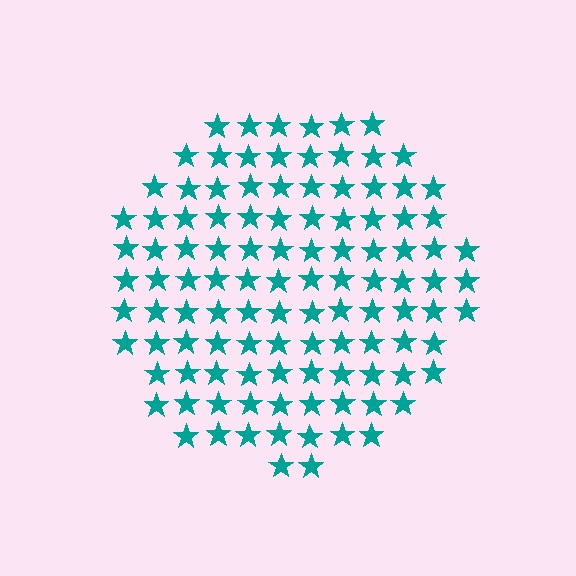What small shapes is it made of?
It is made of small stars.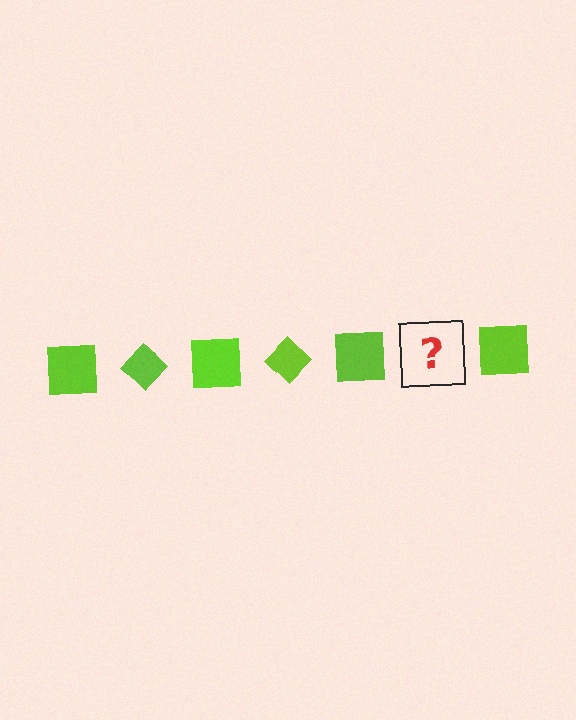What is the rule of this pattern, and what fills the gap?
The rule is that the pattern cycles through square, diamond shapes in lime. The gap should be filled with a lime diamond.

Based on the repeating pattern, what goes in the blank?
The blank should be a lime diamond.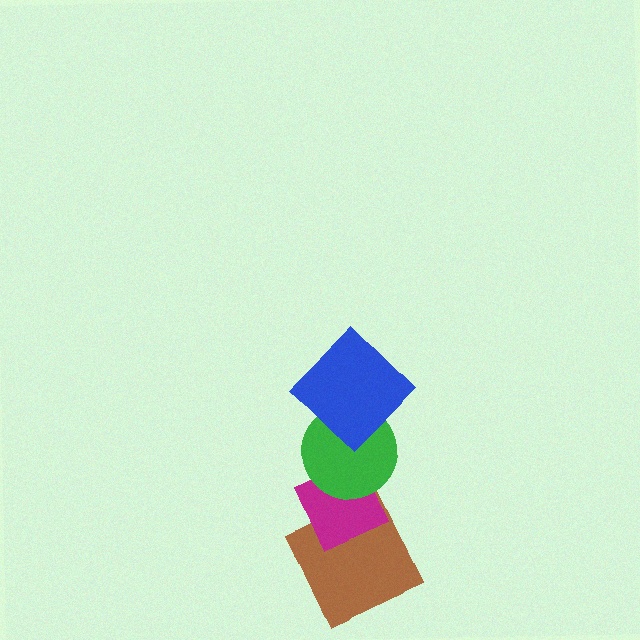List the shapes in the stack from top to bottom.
From top to bottom: the blue diamond, the green circle, the magenta diamond, the brown square.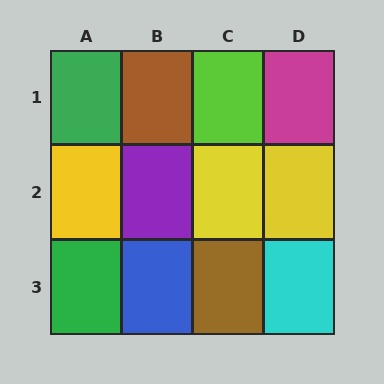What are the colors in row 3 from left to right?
Green, blue, brown, cyan.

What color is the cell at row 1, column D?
Magenta.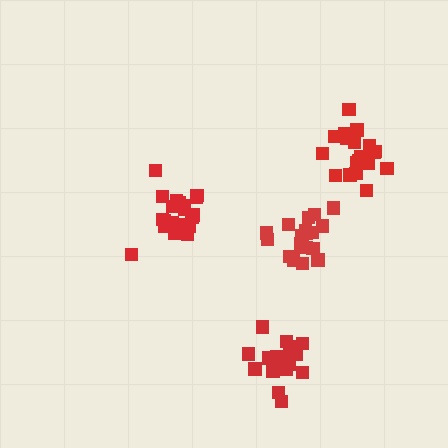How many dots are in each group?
Group 1: 19 dots, Group 2: 20 dots, Group 3: 19 dots, Group 4: 21 dots (79 total).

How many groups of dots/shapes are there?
There are 4 groups.